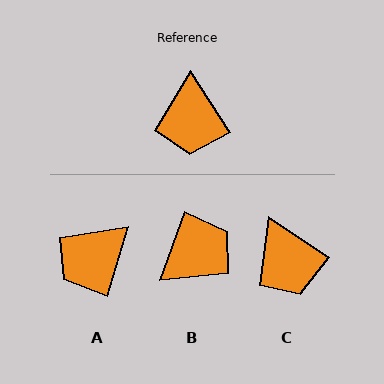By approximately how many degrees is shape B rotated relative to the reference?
Approximately 127 degrees counter-clockwise.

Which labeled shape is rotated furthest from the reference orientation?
B, about 127 degrees away.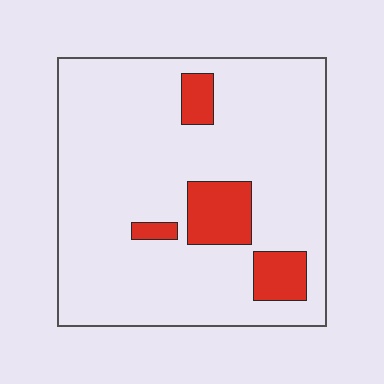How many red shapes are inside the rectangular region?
4.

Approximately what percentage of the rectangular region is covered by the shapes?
Approximately 15%.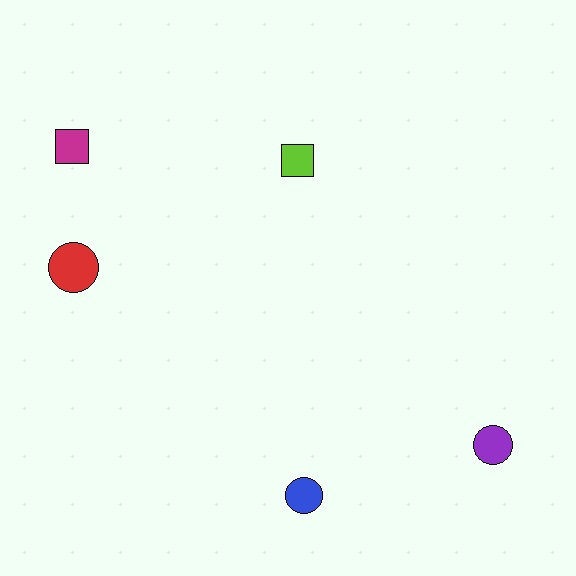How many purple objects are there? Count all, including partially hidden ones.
There is 1 purple object.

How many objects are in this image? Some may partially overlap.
There are 5 objects.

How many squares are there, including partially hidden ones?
There are 2 squares.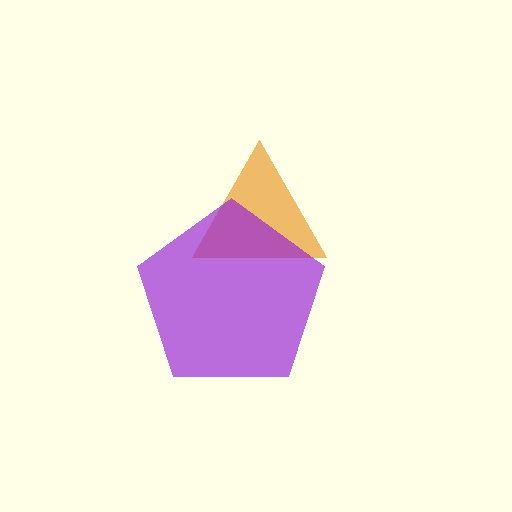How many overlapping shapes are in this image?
There are 2 overlapping shapes in the image.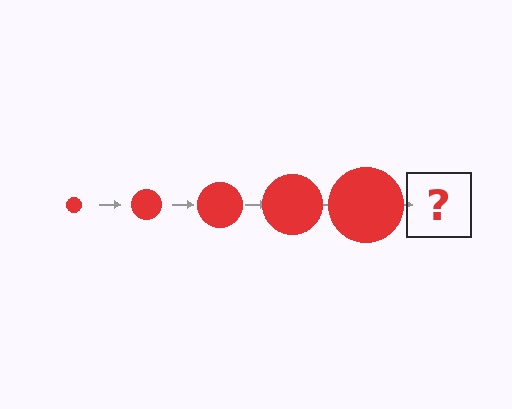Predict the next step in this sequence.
The next step is a red circle, larger than the previous one.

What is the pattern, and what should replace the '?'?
The pattern is that the circle gets progressively larger each step. The '?' should be a red circle, larger than the previous one.